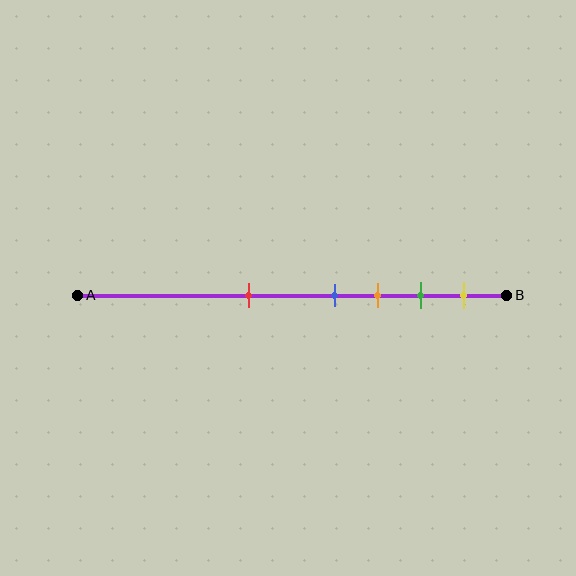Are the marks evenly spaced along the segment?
No, the marks are not evenly spaced.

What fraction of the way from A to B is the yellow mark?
The yellow mark is approximately 90% (0.9) of the way from A to B.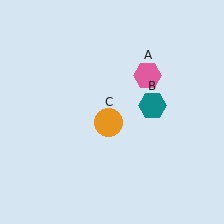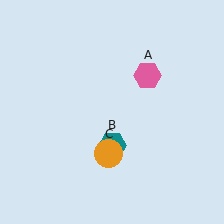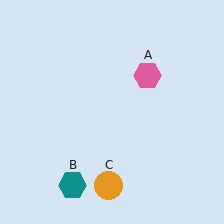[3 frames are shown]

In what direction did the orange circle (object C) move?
The orange circle (object C) moved down.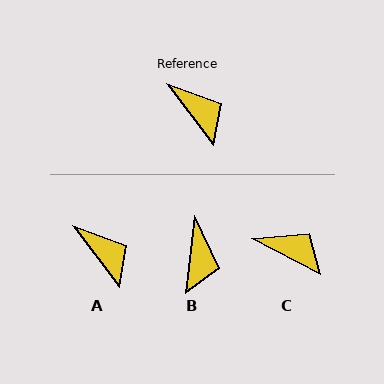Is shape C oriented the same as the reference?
No, it is off by about 26 degrees.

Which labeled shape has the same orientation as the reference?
A.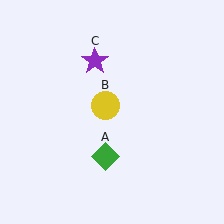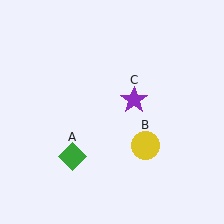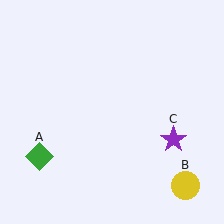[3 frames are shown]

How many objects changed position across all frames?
3 objects changed position: green diamond (object A), yellow circle (object B), purple star (object C).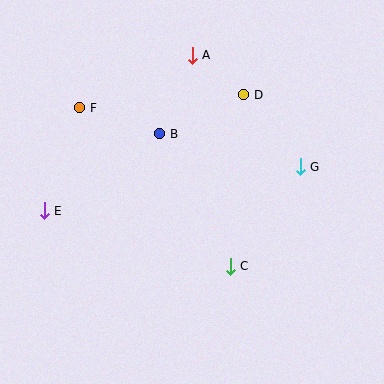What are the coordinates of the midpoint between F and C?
The midpoint between F and C is at (155, 187).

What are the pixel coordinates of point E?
Point E is at (44, 211).